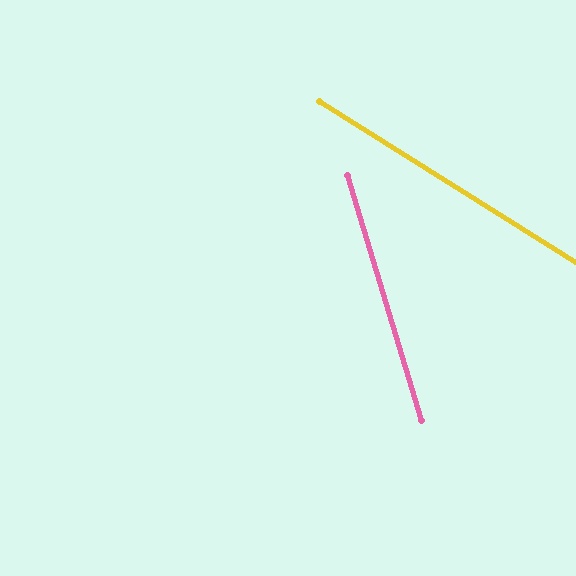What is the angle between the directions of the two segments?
Approximately 41 degrees.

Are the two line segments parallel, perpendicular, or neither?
Neither parallel nor perpendicular — they differ by about 41°.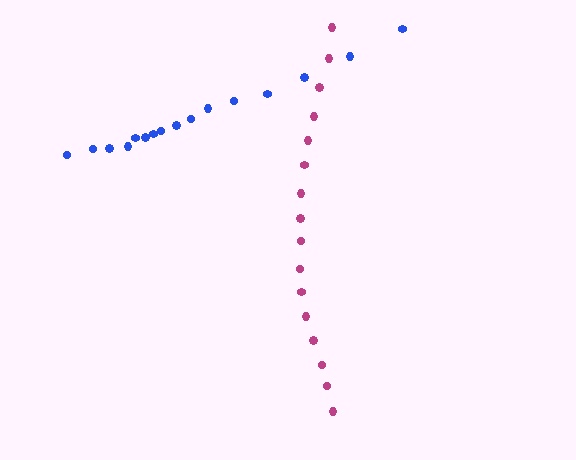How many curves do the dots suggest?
There are 2 distinct paths.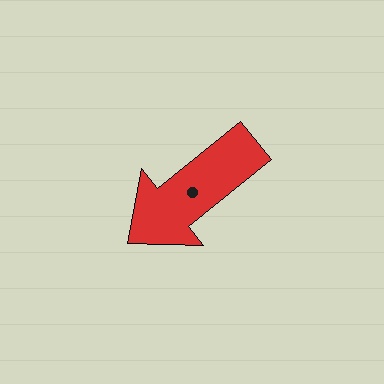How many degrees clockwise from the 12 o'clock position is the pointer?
Approximately 231 degrees.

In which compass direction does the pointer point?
Southwest.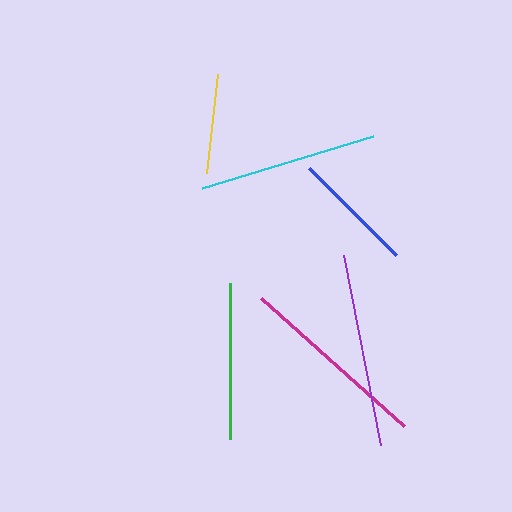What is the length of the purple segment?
The purple segment is approximately 193 pixels long.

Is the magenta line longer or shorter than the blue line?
The magenta line is longer than the blue line.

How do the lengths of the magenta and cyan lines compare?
The magenta and cyan lines are approximately the same length.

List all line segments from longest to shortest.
From longest to shortest: purple, magenta, cyan, green, blue, yellow.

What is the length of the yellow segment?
The yellow segment is approximately 100 pixels long.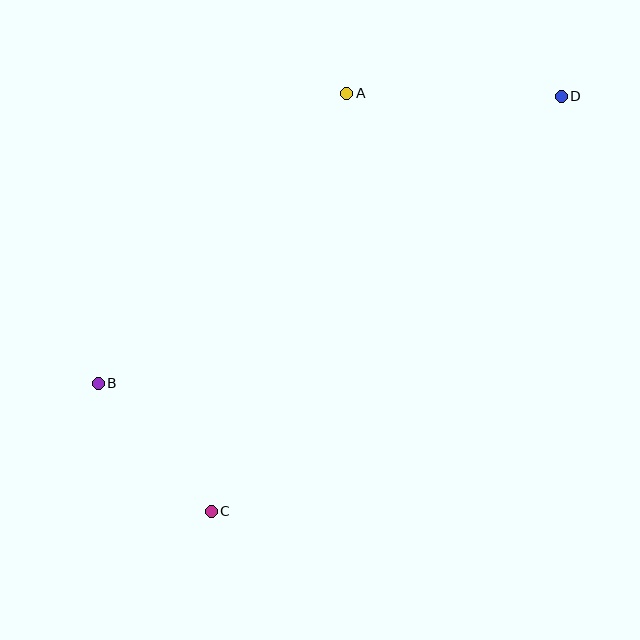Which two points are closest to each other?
Points B and C are closest to each other.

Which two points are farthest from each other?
Points B and D are farthest from each other.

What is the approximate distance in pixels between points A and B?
The distance between A and B is approximately 382 pixels.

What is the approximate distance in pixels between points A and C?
The distance between A and C is approximately 439 pixels.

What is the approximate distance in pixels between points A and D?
The distance between A and D is approximately 215 pixels.